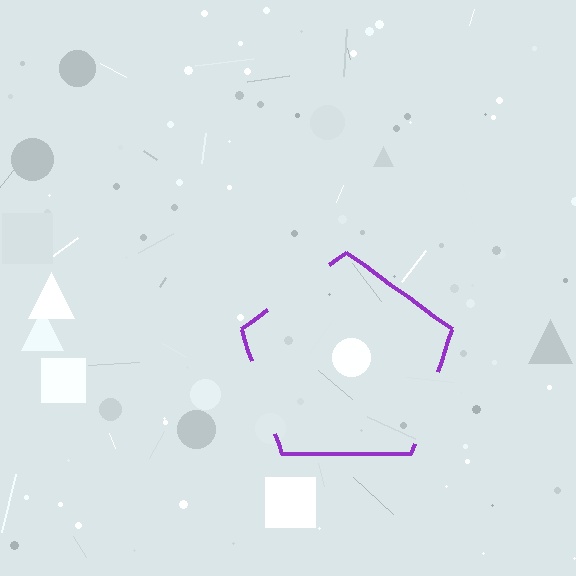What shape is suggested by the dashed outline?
The dashed outline suggests a pentagon.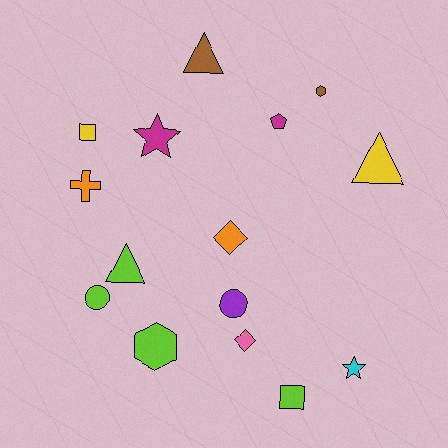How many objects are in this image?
There are 15 objects.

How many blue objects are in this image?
There are no blue objects.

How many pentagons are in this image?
There is 1 pentagon.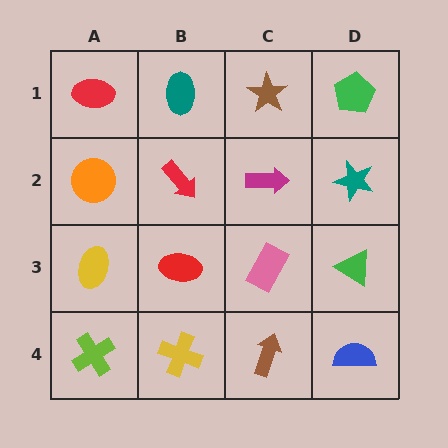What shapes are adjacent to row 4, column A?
A yellow ellipse (row 3, column A), a yellow cross (row 4, column B).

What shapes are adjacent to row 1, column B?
A red arrow (row 2, column B), a red ellipse (row 1, column A), a brown star (row 1, column C).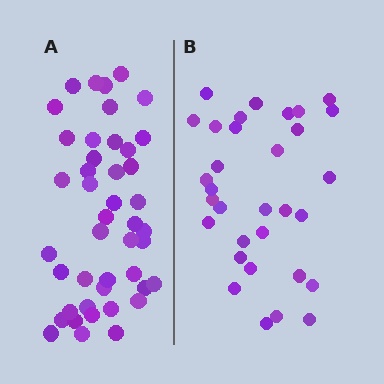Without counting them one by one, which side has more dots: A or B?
Region A (the left region) has more dots.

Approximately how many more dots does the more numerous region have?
Region A has roughly 12 or so more dots than region B.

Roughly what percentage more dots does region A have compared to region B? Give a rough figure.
About 40% more.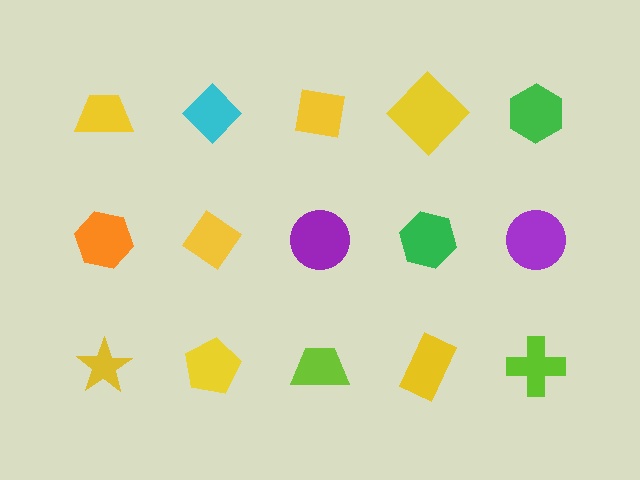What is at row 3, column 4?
A yellow rectangle.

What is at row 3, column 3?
A lime trapezoid.